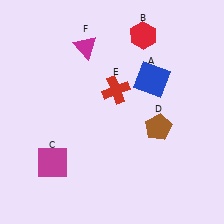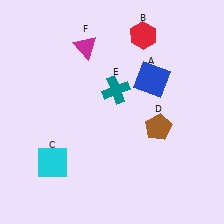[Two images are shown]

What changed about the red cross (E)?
In Image 1, E is red. In Image 2, it changed to teal.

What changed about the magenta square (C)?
In Image 1, C is magenta. In Image 2, it changed to cyan.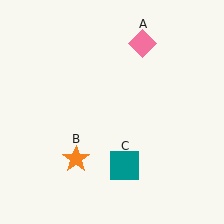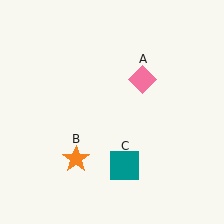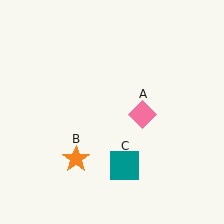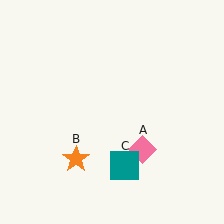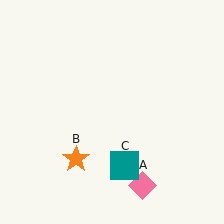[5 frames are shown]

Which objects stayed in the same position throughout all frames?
Orange star (object B) and teal square (object C) remained stationary.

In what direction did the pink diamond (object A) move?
The pink diamond (object A) moved down.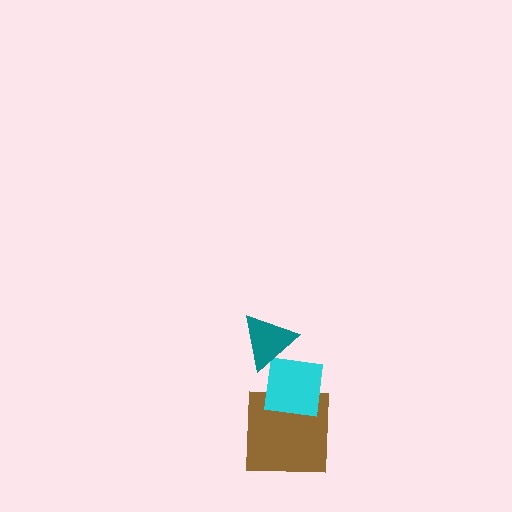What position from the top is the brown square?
The brown square is 3rd from the top.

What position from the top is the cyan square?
The cyan square is 2nd from the top.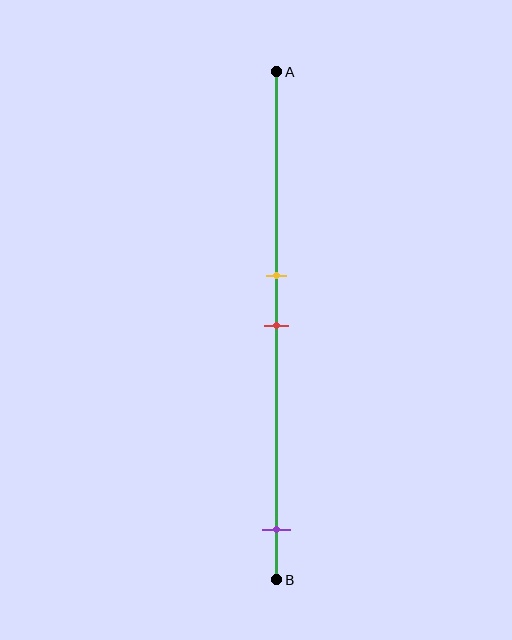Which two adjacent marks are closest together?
The yellow and red marks are the closest adjacent pair.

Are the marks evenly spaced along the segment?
No, the marks are not evenly spaced.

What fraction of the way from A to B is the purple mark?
The purple mark is approximately 90% (0.9) of the way from A to B.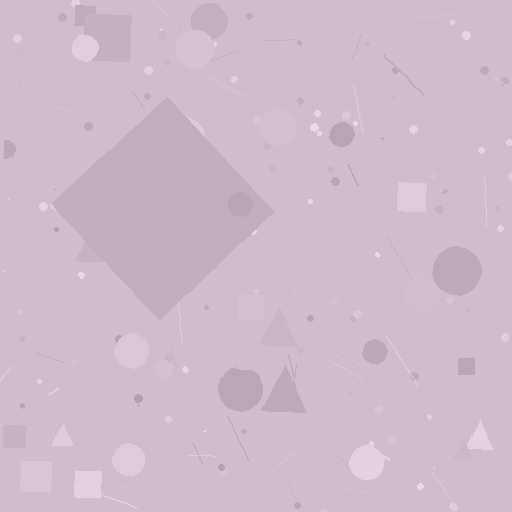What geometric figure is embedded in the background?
A diamond is embedded in the background.